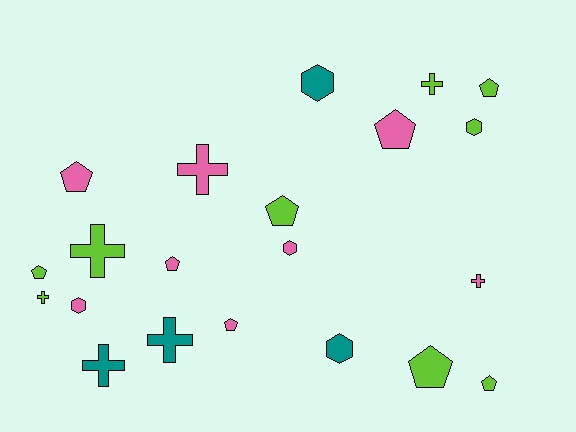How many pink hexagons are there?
There are 2 pink hexagons.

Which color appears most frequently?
Lime, with 9 objects.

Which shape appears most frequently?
Pentagon, with 9 objects.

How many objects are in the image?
There are 21 objects.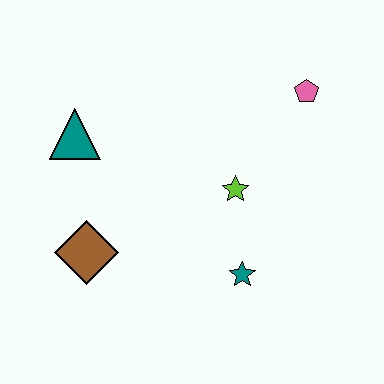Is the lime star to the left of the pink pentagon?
Yes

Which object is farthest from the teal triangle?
The pink pentagon is farthest from the teal triangle.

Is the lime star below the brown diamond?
No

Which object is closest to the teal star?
The lime star is closest to the teal star.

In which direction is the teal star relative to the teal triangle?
The teal star is to the right of the teal triangle.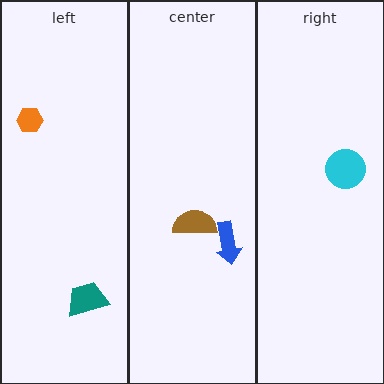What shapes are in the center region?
The blue arrow, the brown semicircle.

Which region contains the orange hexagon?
The left region.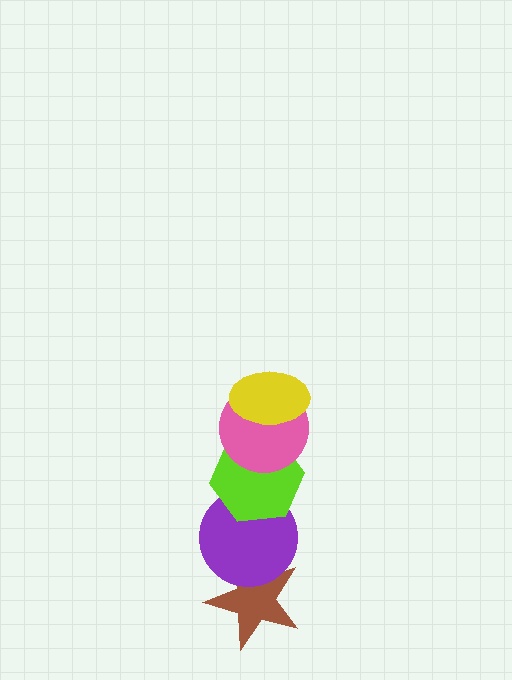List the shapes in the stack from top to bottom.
From top to bottom: the yellow ellipse, the pink circle, the lime hexagon, the purple circle, the brown star.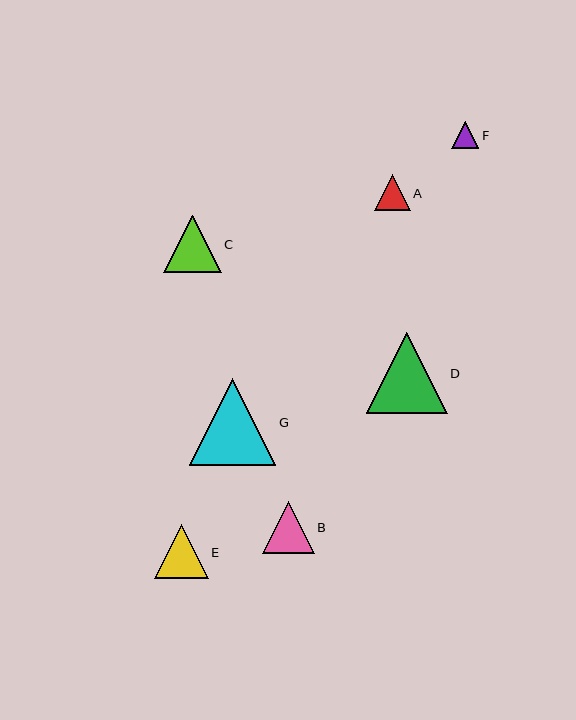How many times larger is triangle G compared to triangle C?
Triangle G is approximately 1.5 times the size of triangle C.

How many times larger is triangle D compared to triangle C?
Triangle D is approximately 1.4 times the size of triangle C.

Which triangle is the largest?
Triangle G is the largest with a size of approximately 87 pixels.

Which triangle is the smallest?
Triangle F is the smallest with a size of approximately 27 pixels.